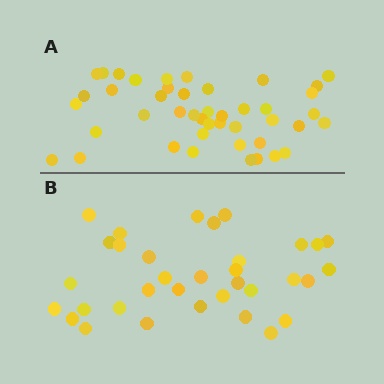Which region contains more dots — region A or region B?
Region A (the top region) has more dots.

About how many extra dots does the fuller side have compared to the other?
Region A has roughly 10 or so more dots than region B.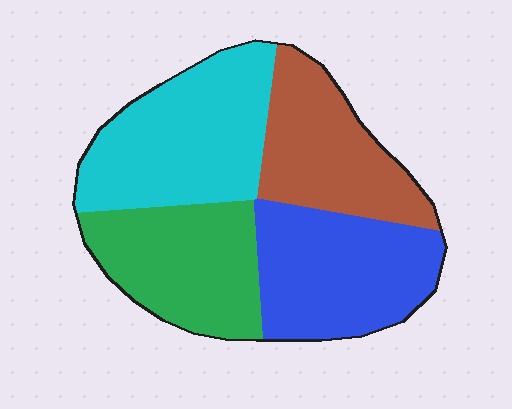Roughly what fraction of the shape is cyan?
Cyan covers 29% of the shape.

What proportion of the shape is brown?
Brown covers around 20% of the shape.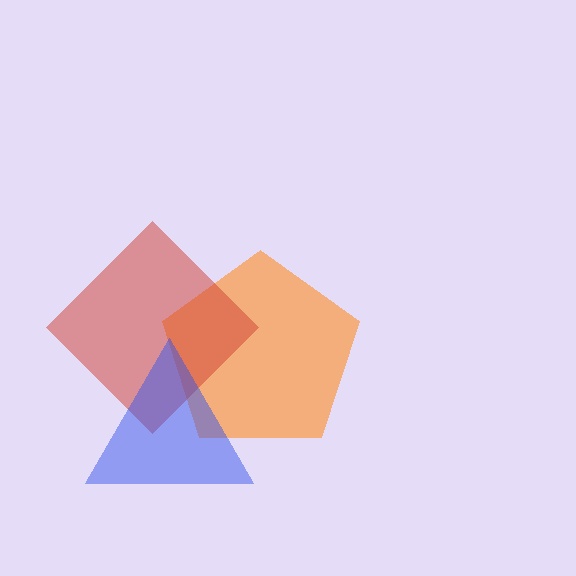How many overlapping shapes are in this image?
There are 3 overlapping shapes in the image.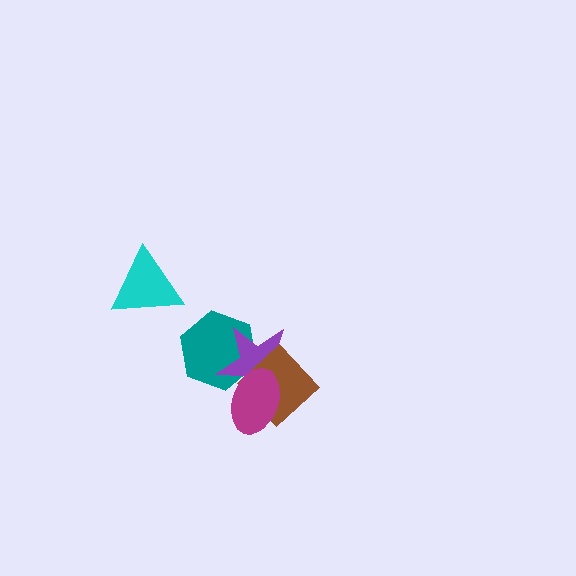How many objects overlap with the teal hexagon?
2 objects overlap with the teal hexagon.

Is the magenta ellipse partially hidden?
No, no other shape covers it.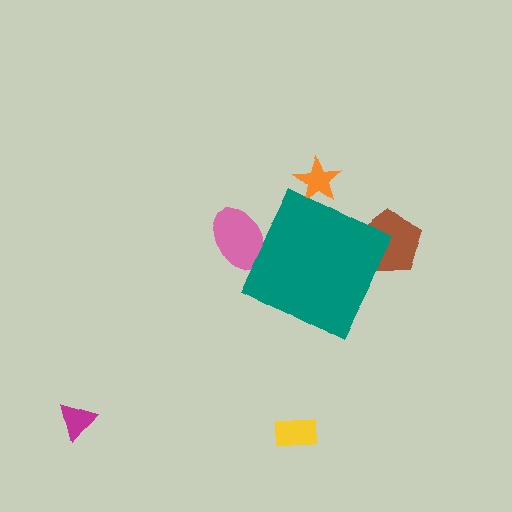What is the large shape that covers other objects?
A teal diamond.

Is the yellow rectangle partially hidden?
No, the yellow rectangle is fully visible.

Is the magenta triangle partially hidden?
No, the magenta triangle is fully visible.